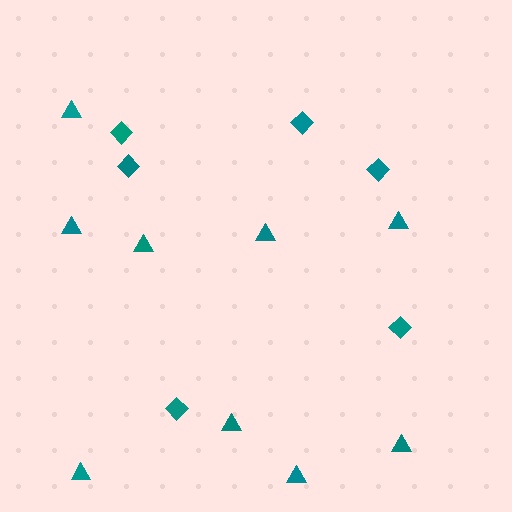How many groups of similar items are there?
There are 2 groups: one group of diamonds (6) and one group of triangles (9).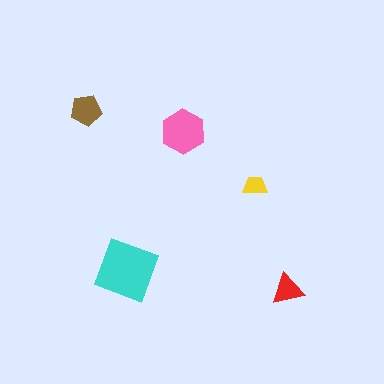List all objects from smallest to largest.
The yellow trapezoid, the red triangle, the brown pentagon, the pink hexagon, the cyan square.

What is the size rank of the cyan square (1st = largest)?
1st.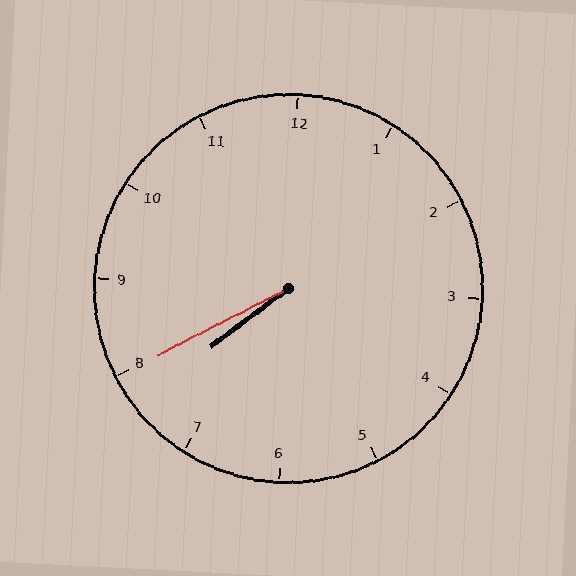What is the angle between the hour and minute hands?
Approximately 10 degrees.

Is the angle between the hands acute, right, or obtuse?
It is acute.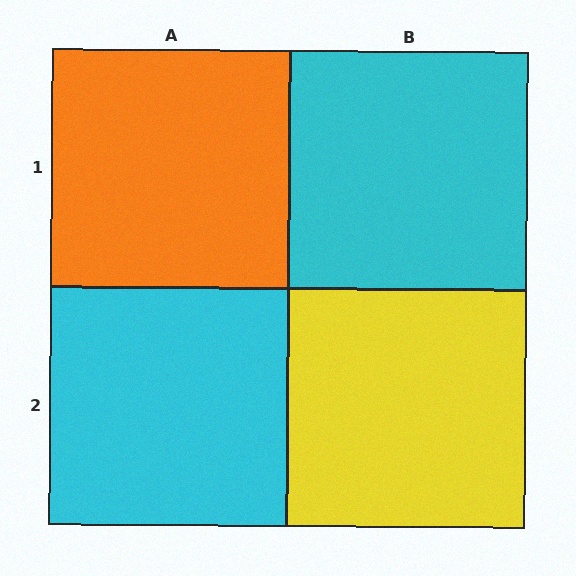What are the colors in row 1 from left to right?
Orange, cyan.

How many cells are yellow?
1 cell is yellow.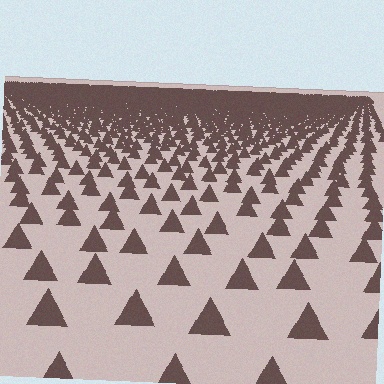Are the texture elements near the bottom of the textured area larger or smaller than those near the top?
Larger. Near the bottom, elements are closer to the viewer and appear at a bigger on-screen size.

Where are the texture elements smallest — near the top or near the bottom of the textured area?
Near the top.